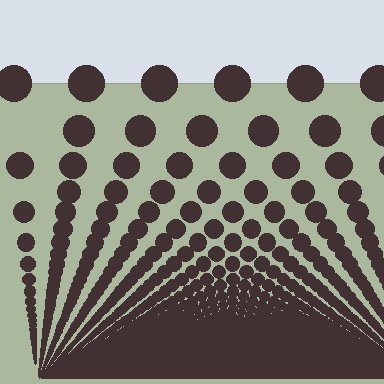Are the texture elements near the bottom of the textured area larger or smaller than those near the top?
Smaller. The gradient is inverted — elements near the bottom are smaller and denser.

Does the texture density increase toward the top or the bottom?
Density increases toward the bottom.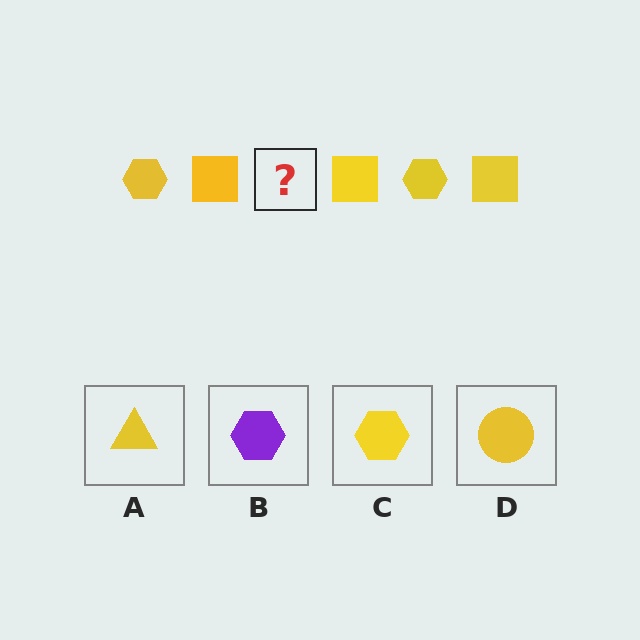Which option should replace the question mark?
Option C.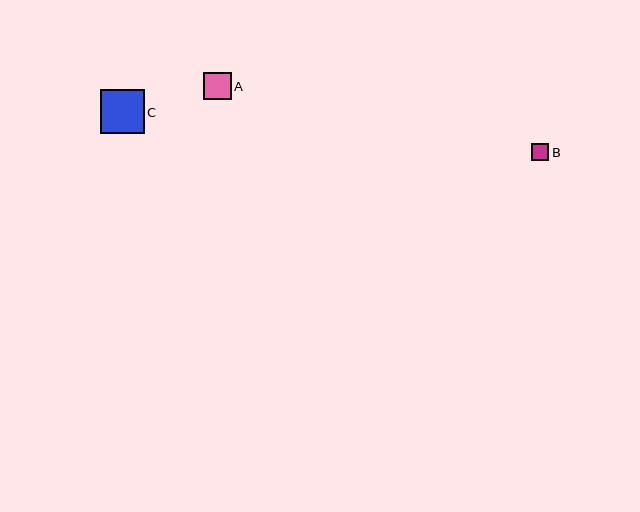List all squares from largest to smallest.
From largest to smallest: C, A, B.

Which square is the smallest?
Square B is the smallest with a size of approximately 17 pixels.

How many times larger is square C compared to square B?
Square C is approximately 2.5 times the size of square B.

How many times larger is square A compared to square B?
Square A is approximately 1.6 times the size of square B.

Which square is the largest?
Square C is the largest with a size of approximately 44 pixels.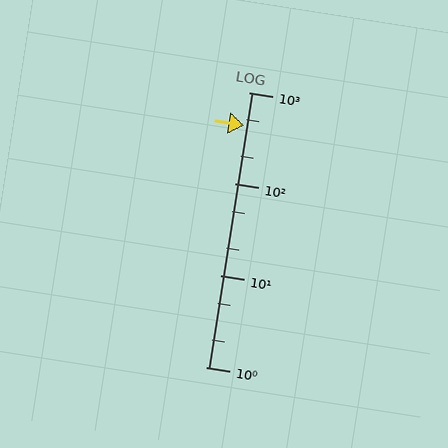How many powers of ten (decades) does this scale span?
The scale spans 3 decades, from 1 to 1000.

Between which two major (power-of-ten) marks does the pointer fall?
The pointer is between 100 and 1000.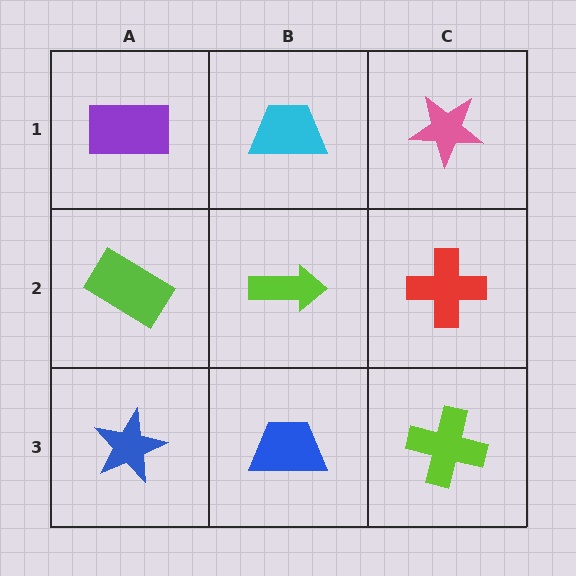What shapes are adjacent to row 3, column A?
A lime rectangle (row 2, column A), a blue trapezoid (row 3, column B).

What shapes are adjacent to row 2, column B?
A cyan trapezoid (row 1, column B), a blue trapezoid (row 3, column B), a lime rectangle (row 2, column A), a red cross (row 2, column C).